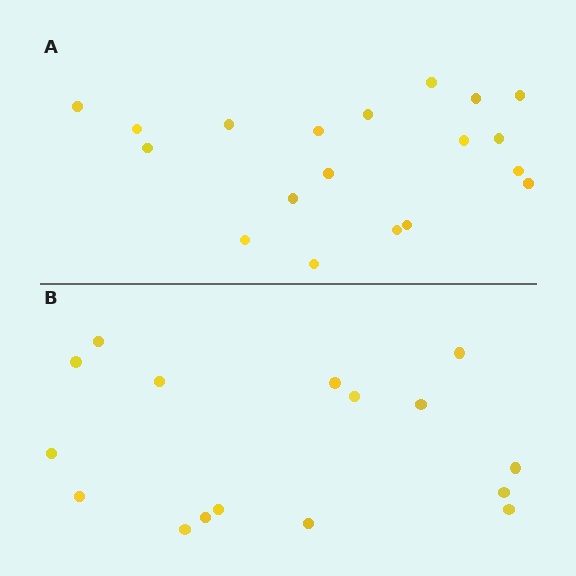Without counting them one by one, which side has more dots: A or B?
Region A (the top region) has more dots.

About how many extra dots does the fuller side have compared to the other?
Region A has just a few more — roughly 2 or 3 more dots than region B.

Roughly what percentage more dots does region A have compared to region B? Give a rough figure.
About 20% more.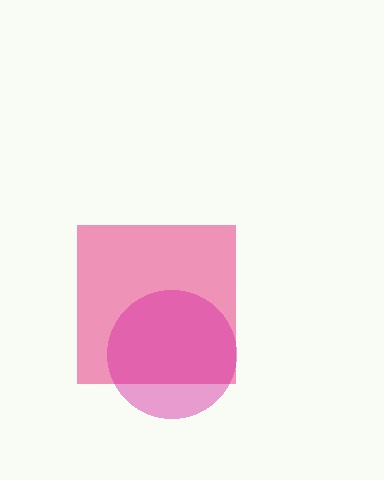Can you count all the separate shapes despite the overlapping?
Yes, there are 2 separate shapes.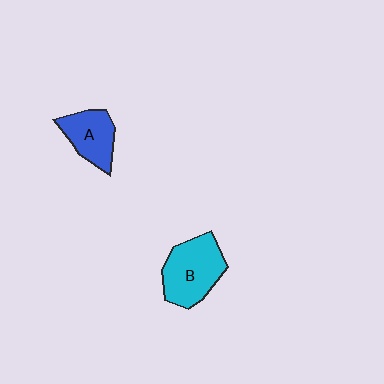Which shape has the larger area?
Shape B (cyan).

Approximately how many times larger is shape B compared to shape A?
Approximately 1.4 times.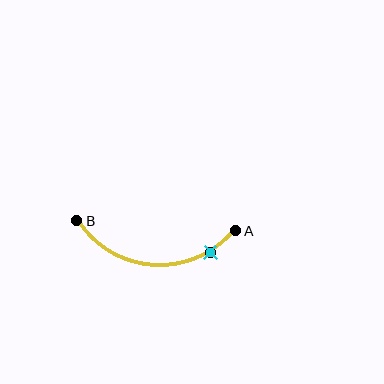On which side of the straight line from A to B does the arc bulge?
The arc bulges below the straight line connecting A and B.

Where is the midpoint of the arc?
The arc midpoint is the point on the curve farthest from the straight line joining A and B. It sits below that line.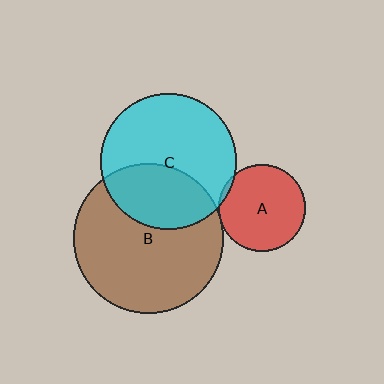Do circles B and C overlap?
Yes.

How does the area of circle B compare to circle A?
Approximately 3.0 times.